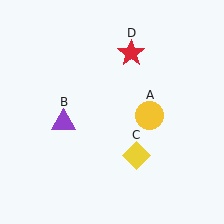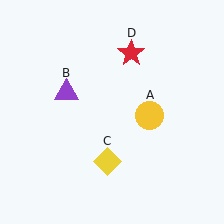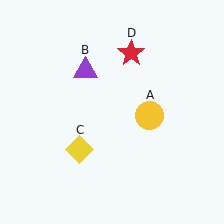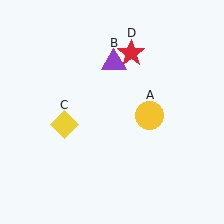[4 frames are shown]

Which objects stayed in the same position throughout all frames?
Yellow circle (object A) and red star (object D) remained stationary.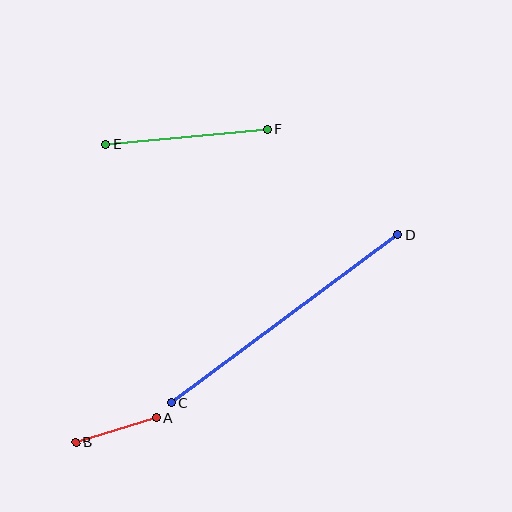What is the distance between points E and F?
The distance is approximately 162 pixels.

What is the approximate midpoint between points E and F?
The midpoint is at approximately (186, 137) pixels.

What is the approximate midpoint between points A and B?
The midpoint is at approximately (116, 430) pixels.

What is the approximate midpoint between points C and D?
The midpoint is at approximately (285, 319) pixels.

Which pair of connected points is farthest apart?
Points C and D are farthest apart.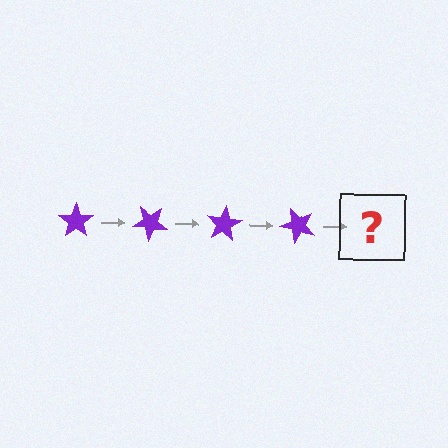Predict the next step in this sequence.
The next step is a purple star rotated 160 degrees.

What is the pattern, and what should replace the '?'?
The pattern is that the star rotates 40 degrees each step. The '?' should be a purple star rotated 160 degrees.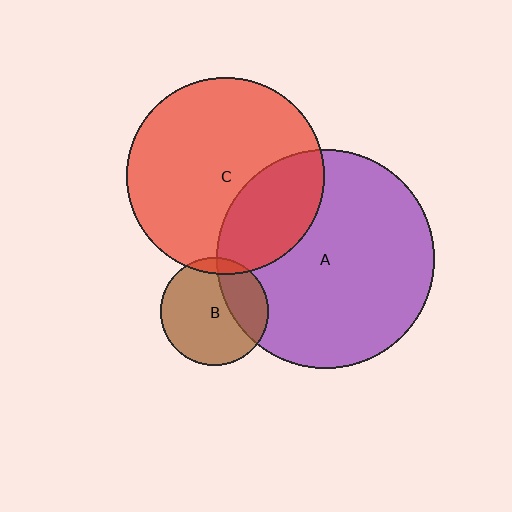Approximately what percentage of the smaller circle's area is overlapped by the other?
Approximately 30%.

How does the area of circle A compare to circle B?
Approximately 4.1 times.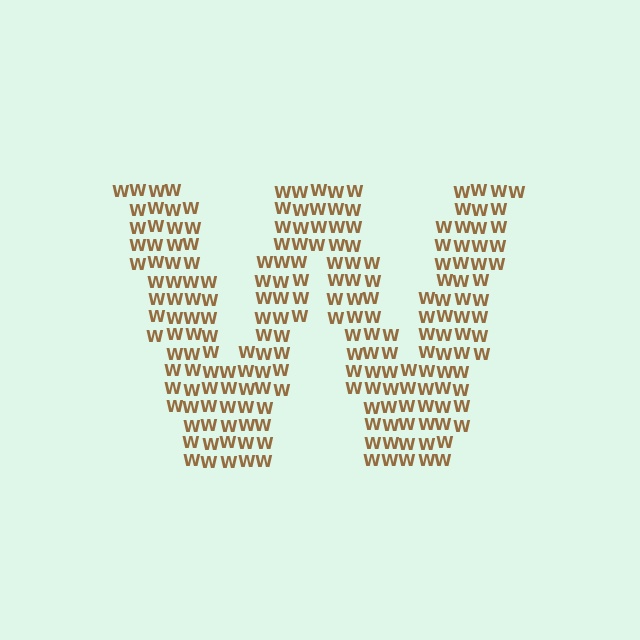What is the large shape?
The large shape is the letter W.